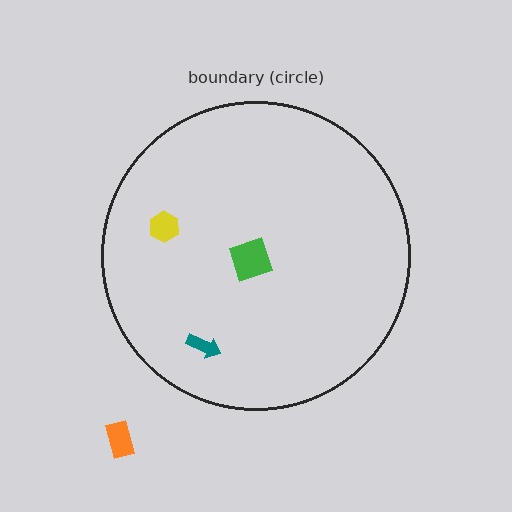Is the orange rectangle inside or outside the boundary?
Outside.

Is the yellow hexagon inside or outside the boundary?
Inside.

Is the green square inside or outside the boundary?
Inside.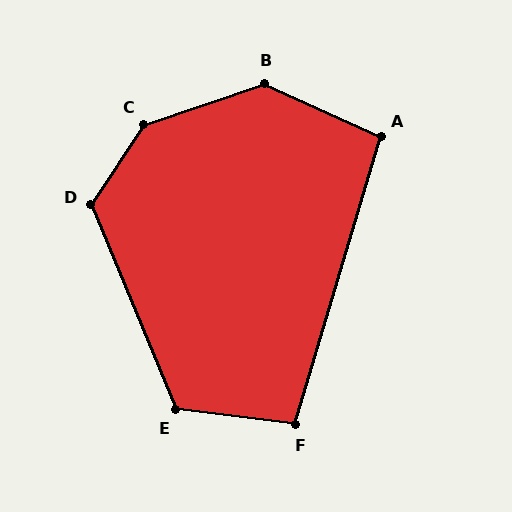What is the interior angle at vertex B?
Approximately 136 degrees (obtuse).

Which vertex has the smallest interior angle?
A, at approximately 98 degrees.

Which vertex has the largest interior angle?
C, at approximately 142 degrees.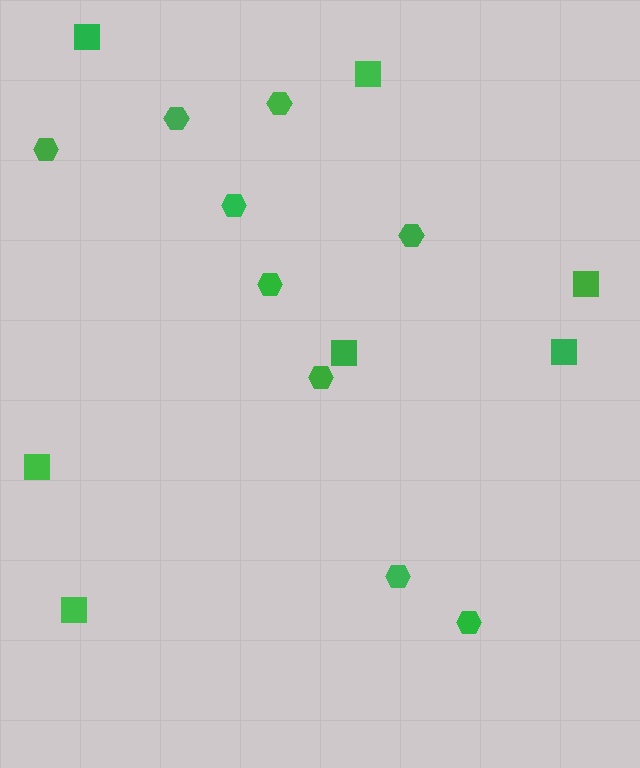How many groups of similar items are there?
There are 2 groups: one group of squares (7) and one group of hexagons (9).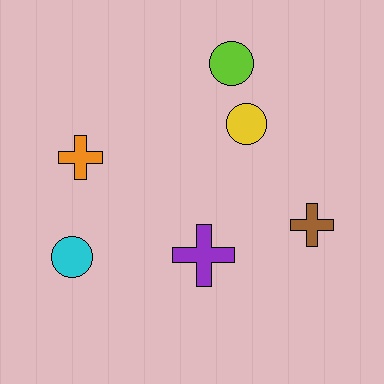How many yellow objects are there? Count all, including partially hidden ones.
There is 1 yellow object.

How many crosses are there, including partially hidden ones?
There are 3 crosses.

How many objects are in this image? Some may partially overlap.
There are 6 objects.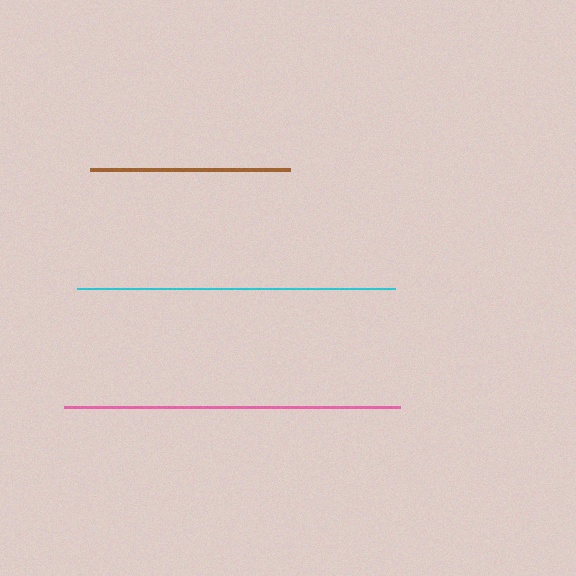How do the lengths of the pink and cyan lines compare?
The pink and cyan lines are approximately the same length.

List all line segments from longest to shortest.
From longest to shortest: pink, cyan, brown.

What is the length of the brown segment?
The brown segment is approximately 200 pixels long.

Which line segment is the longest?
The pink line is the longest at approximately 336 pixels.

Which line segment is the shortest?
The brown line is the shortest at approximately 200 pixels.